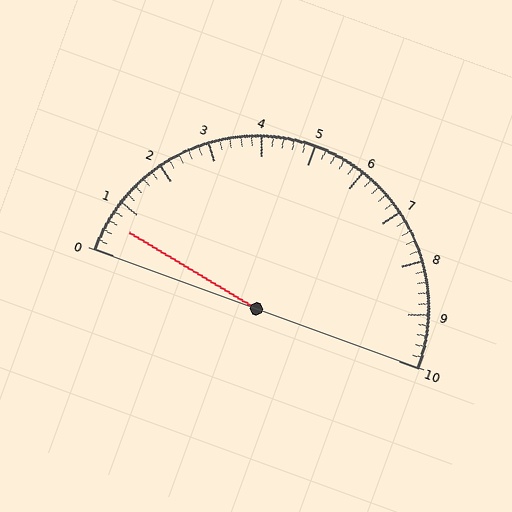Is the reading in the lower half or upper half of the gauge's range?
The reading is in the lower half of the range (0 to 10).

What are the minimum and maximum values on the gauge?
The gauge ranges from 0 to 10.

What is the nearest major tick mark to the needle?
The nearest major tick mark is 1.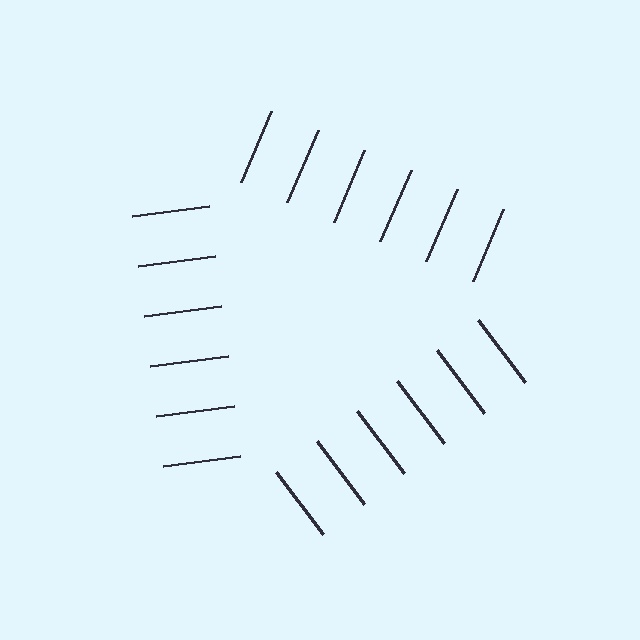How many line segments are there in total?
18 — 6 along each of the 3 edges.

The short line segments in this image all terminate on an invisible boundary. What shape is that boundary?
An illusory triangle — the line segments terminate on its edges but no continuous stroke is drawn.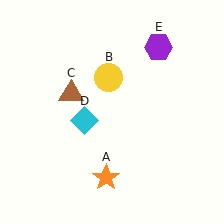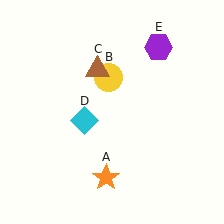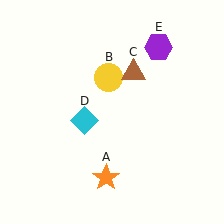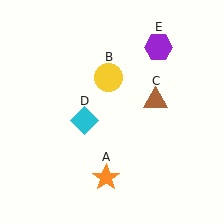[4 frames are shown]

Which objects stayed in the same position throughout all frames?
Orange star (object A) and yellow circle (object B) and cyan diamond (object D) and purple hexagon (object E) remained stationary.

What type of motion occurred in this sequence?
The brown triangle (object C) rotated clockwise around the center of the scene.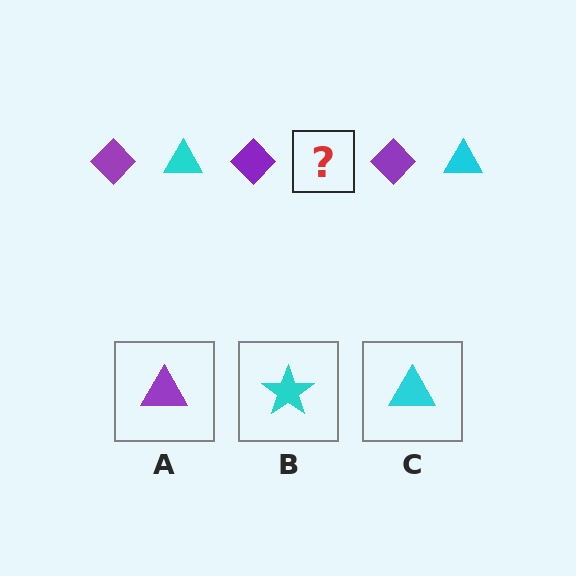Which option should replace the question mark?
Option C.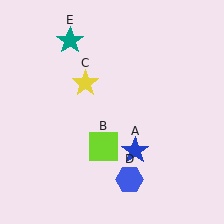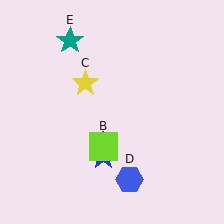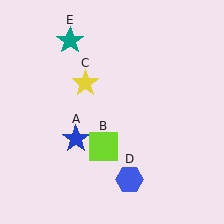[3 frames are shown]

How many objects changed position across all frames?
1 object changed position: blue star (object A).